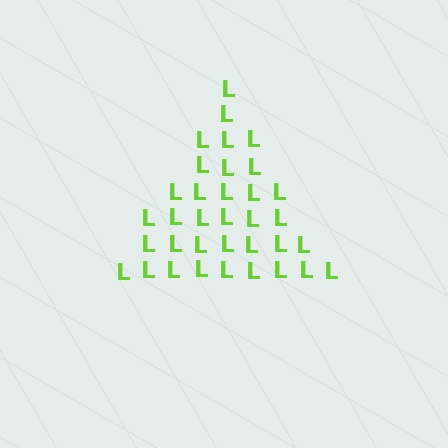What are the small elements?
The small elements are letter L's.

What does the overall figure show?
The overall figure shows a triangle.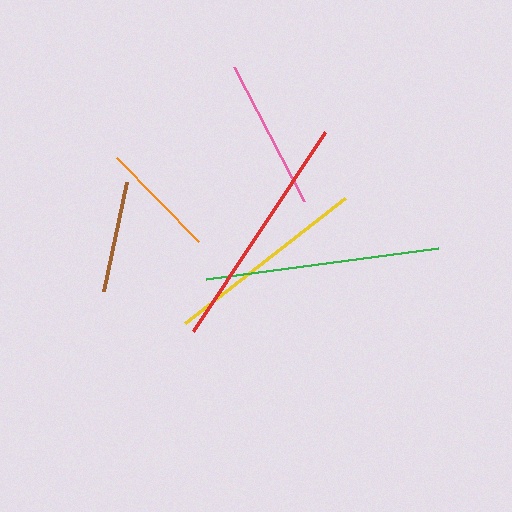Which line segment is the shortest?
The brown line is the shortest at approximately 111 pixels.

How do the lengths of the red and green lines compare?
The red and green lines are approximately the same length.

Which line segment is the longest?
The red line is the longest at approximately 239 pixels.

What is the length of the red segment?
The red segment is approximately 239 pixels long.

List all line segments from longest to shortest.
From longest to shortest: red, green, yellow, pink, orange, brown.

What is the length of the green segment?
The green segment is approximately 234 pixels long.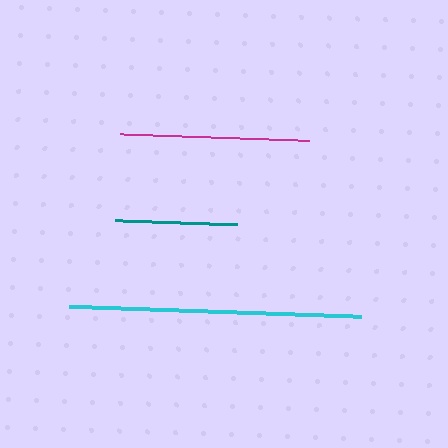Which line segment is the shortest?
The teal line is the shortest at approximately 123 pixels.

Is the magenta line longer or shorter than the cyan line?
The cyan line is longer than the magenta line.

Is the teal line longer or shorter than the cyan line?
The cyan line is longer than the teal line.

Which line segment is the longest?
The cyan line is the longest at approximately 292 pixels.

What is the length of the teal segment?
The teal segment is approximately 123 pixels long.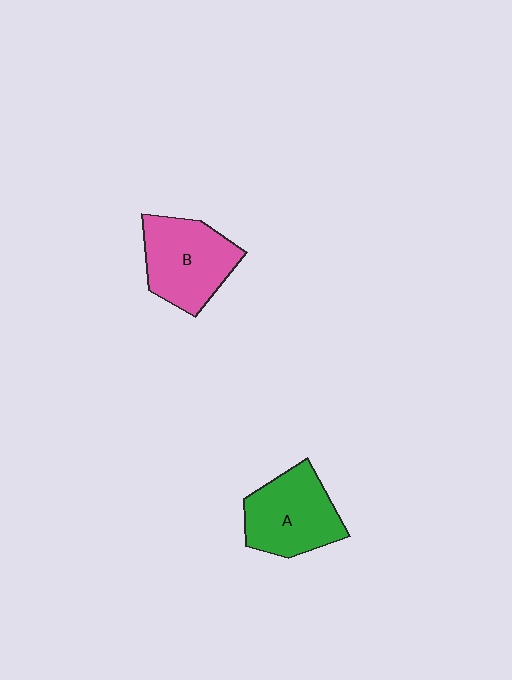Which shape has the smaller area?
Shape A (green).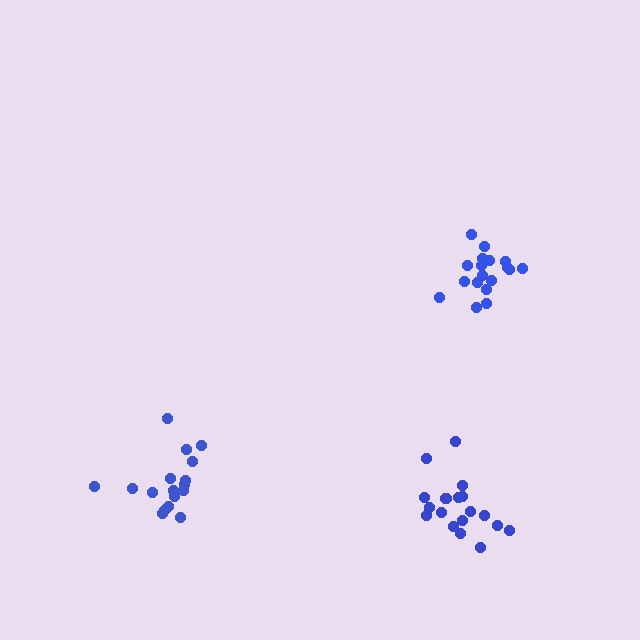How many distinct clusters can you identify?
There are 3 distinct clusters.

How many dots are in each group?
Group 1: 17 dots, Group 2: 18 dots, Group 3: 19 dots (54 total).